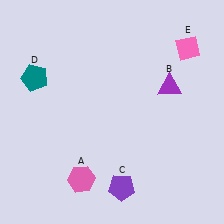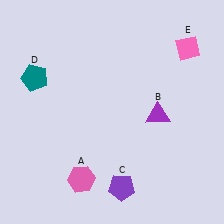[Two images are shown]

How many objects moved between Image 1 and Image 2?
1 object moved between the two images.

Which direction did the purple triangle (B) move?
The purple triangle (B) moved down.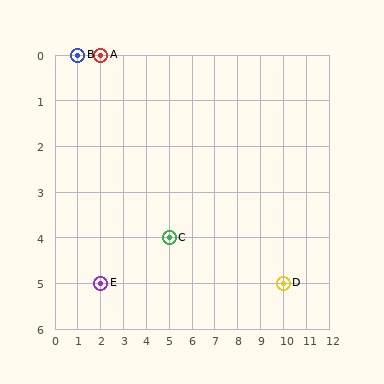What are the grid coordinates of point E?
Point E is at grid coordinates (2, 5).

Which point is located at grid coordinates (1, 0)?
Point B is at (1, 0).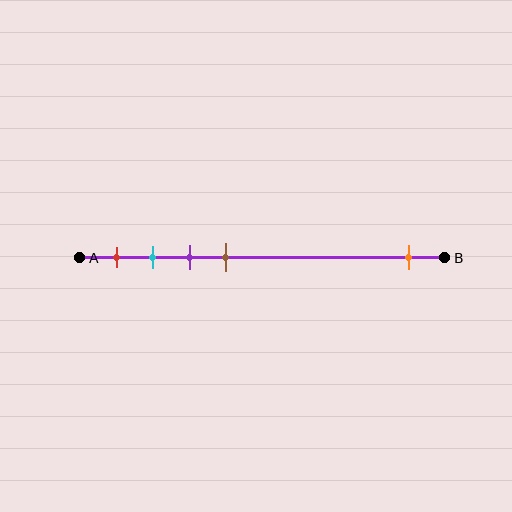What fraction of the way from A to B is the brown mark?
The brown mark is approximately 40% (0.4) of the way from A to B.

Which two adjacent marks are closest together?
The cyan and purple marks are the closest adjacent pair.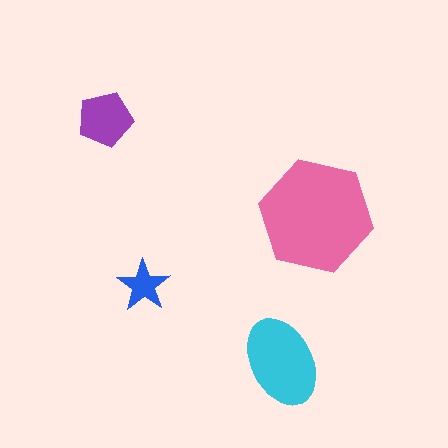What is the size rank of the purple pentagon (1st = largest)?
3rd.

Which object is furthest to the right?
The pink hexagon is rightmost.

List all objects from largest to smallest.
The pink hexagon, the cyan ellipse, the purple pentagon, the blue star.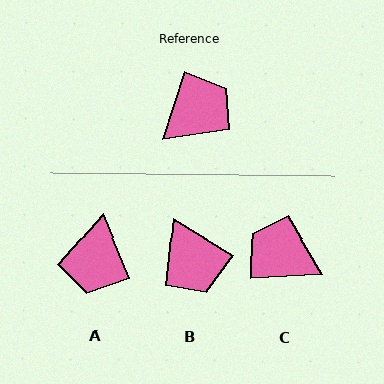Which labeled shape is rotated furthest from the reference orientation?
A, about 139 degrees away.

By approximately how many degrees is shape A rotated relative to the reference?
Approximately 139 degrees clockwise.